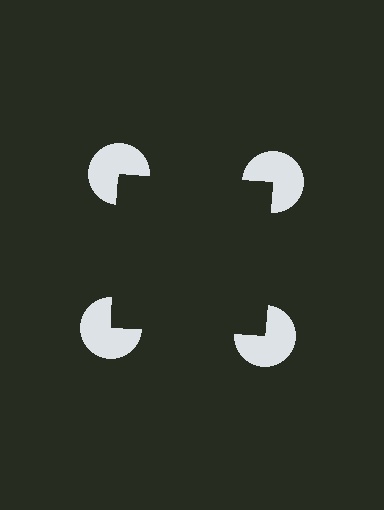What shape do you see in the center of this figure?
An illusory square — its edges are inferred from the aligned wedge cuts in the pac-man discs, not physically drawn.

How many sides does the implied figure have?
4 sides.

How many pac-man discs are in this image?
There are 4 — one at each vertex of the illusory square.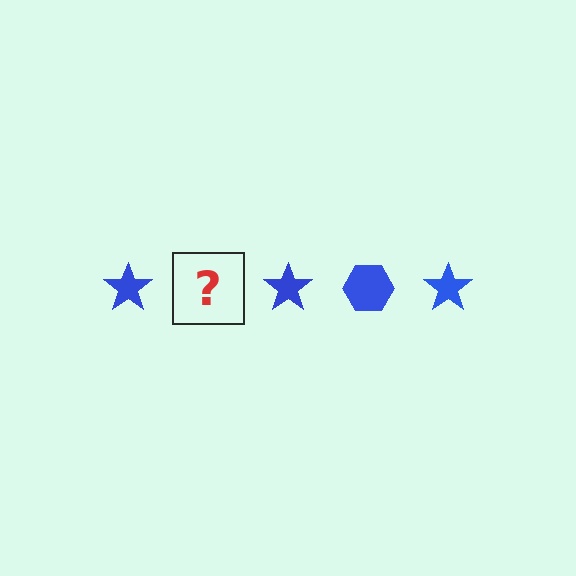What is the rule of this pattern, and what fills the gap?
The rule is that the pattern cycles through star, hexagon shapes in blue. The gap should be filled with a blue hexagon.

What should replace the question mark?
The question mark should be replaced with a blue hexagon.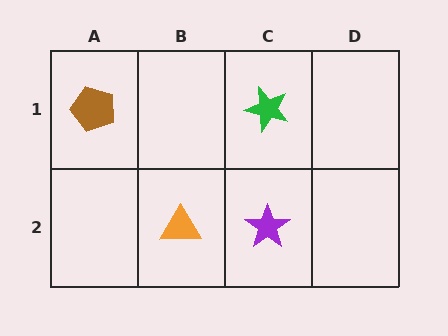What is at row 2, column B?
An orange triangle.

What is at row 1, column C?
A green star.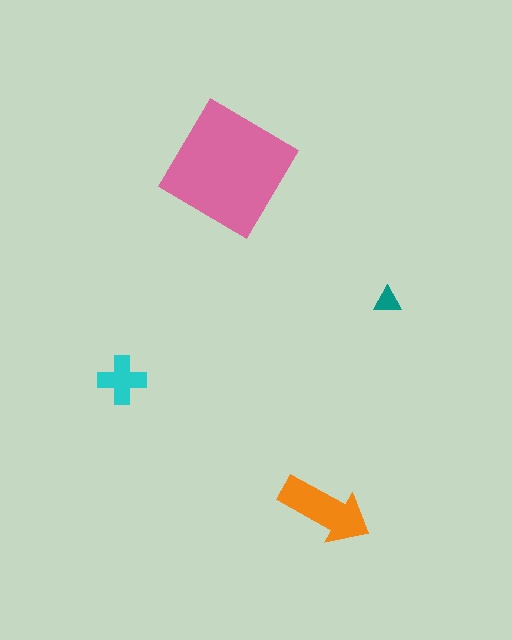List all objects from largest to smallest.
The pink diamond, the orange arrow, the cyan cross, the teal triangle.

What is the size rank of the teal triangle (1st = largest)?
4th.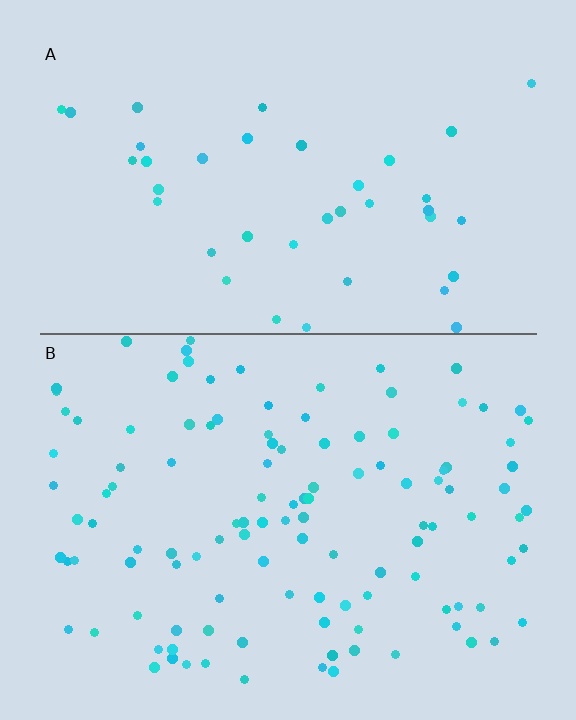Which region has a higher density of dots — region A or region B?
B (the bottom).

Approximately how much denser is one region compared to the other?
Approximately 3.0× — region B over region A.